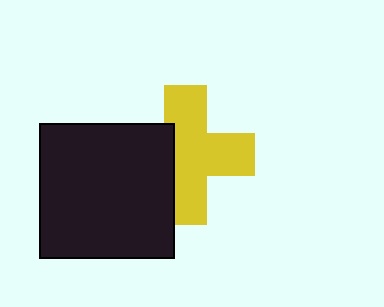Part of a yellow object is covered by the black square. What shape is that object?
It is a cross.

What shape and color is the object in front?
The object in front is a black square.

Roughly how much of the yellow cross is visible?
Most of it is visible (roughly 68%).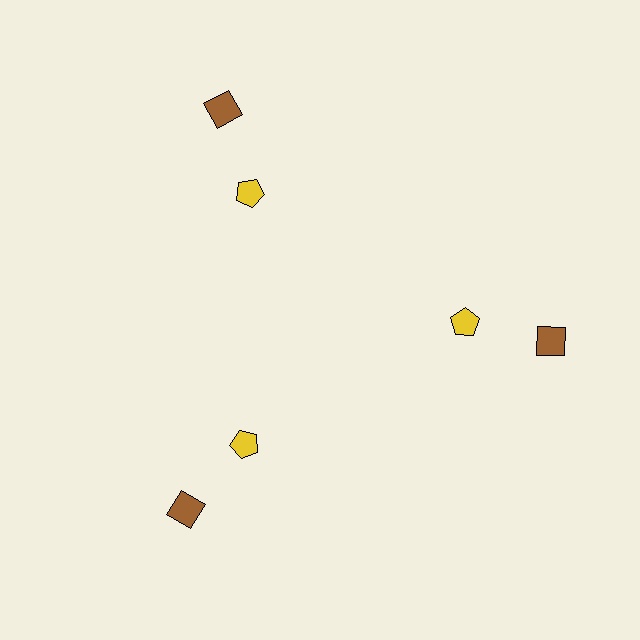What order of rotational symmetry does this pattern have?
This pattern has 3-fold rotational symmetry.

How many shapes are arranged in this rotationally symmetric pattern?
There are 6 shapes, arranged in 3 groups of 2.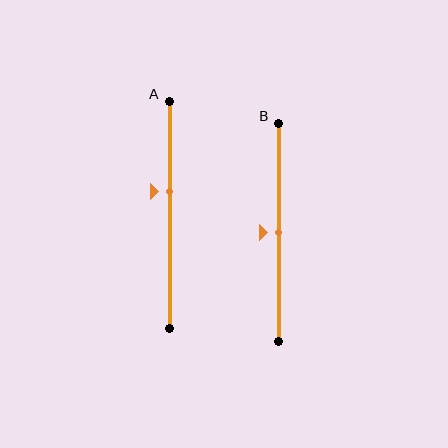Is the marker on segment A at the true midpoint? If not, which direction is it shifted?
No, the marker on segment A is shifted upward by about 10% of the segment length.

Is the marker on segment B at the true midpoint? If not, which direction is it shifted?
Yes, the marker on segment B is at the true midpoint.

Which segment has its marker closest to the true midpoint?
Segment B has its marker closest to the true midpoint.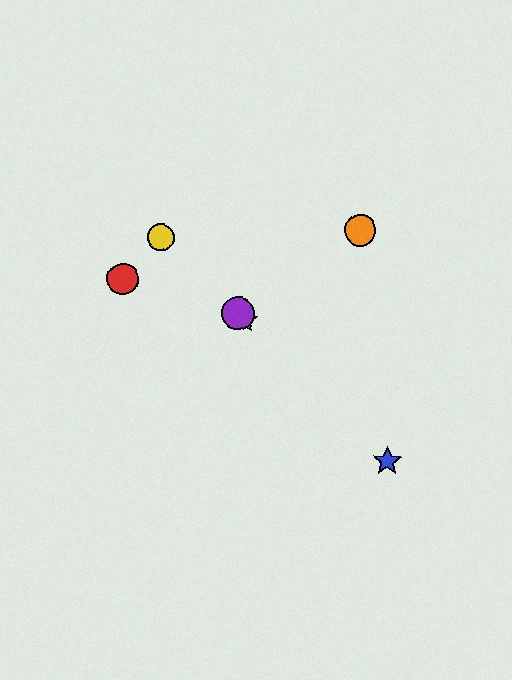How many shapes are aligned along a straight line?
4 shapes (the blue star, the green star, the yellow circle, the purple circle) are aligned along a straight line.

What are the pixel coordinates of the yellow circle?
The yellow circle is at (161, 237).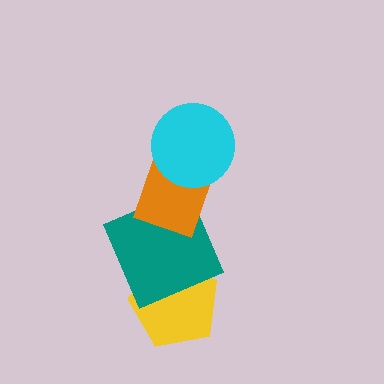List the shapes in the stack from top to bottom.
From top to bottom: the cyan circle, the orange diamond, the teal square, the yellow pentagon.